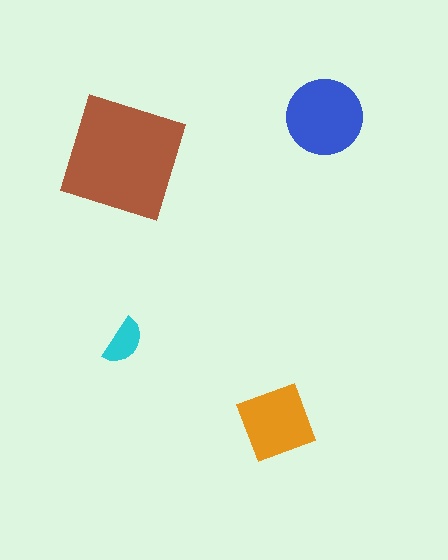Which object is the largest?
The brown square.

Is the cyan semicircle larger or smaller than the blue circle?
Smaller.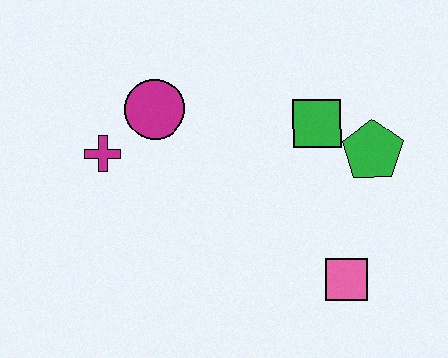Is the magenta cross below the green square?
Yes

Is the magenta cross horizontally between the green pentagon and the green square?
No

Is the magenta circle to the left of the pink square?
Yes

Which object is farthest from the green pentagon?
The magenta cross is farthest from the green pentagon.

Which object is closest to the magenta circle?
The magenta cross is closest to the magenta circle.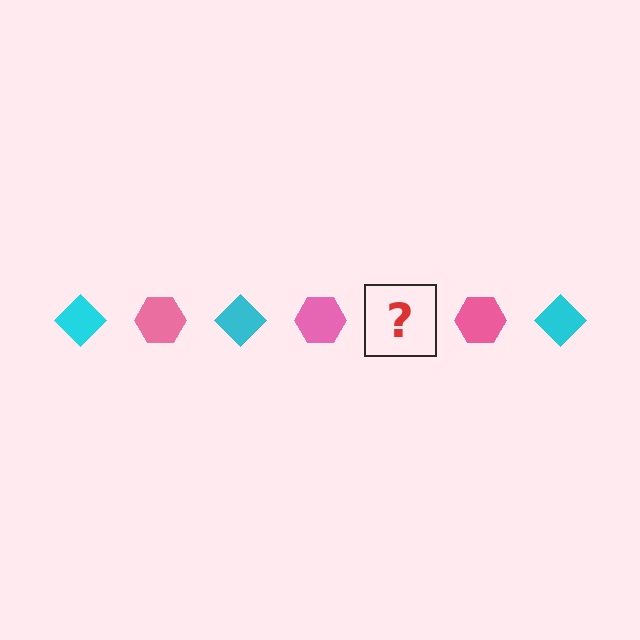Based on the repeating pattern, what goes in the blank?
The blank should be a cyan diamond.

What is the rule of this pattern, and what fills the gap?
The rule is that the pattern alternates between cyan diamond and pink hexagon. The gap should be filled with a cyan diamond.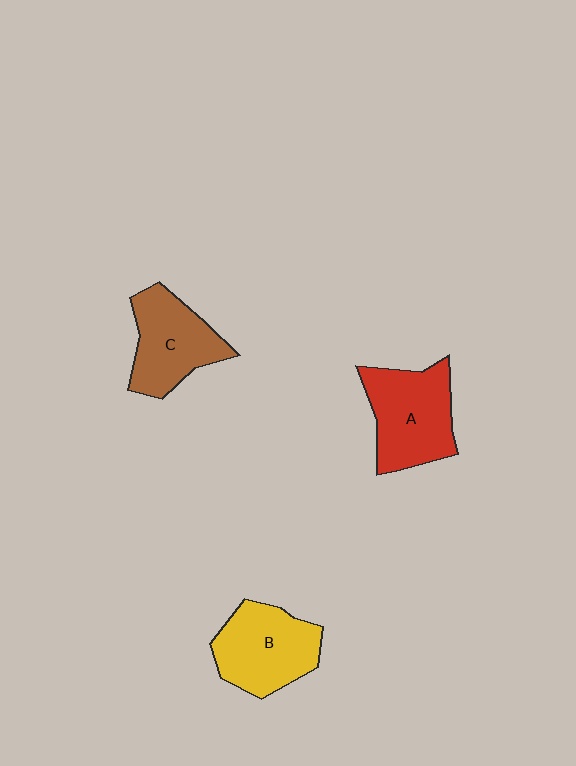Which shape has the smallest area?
Shape C (brown).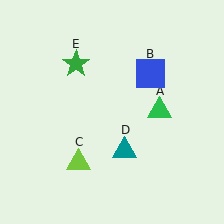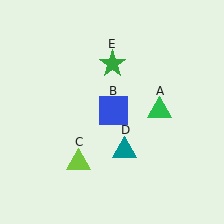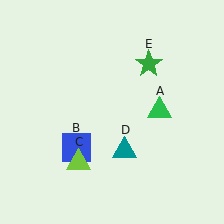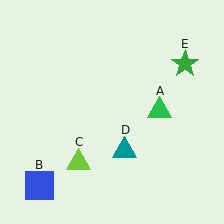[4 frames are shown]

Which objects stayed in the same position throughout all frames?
Green triangle (object A) and lime triangle (object C) and teal triangle (object D) remained stationary.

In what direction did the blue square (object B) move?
The blue square (object B) moved down and to the left.